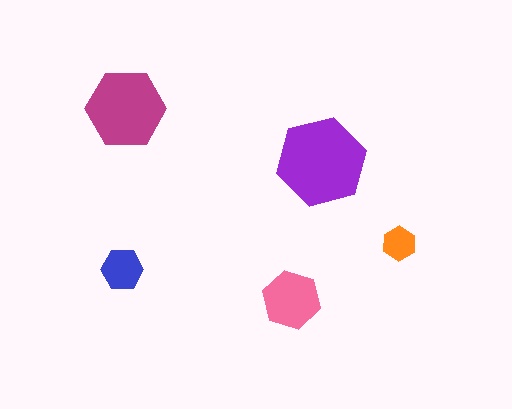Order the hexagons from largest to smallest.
the purple one, the magenta one, the pink one, the blue one, the orange one.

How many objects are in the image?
There are 5 objects in the image.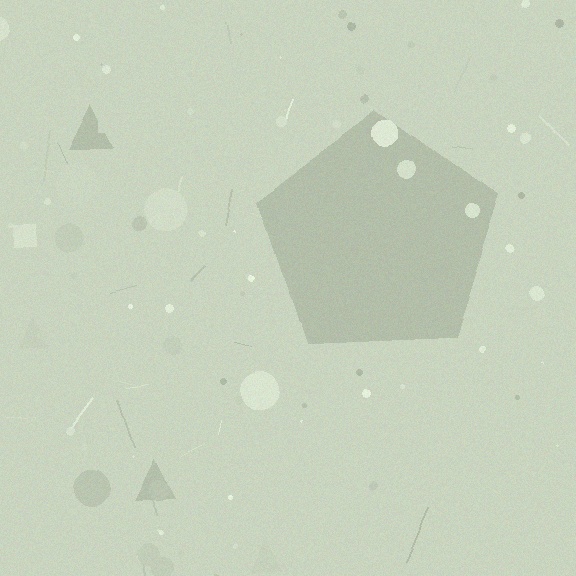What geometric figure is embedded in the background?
A pentagon is embedded in the background.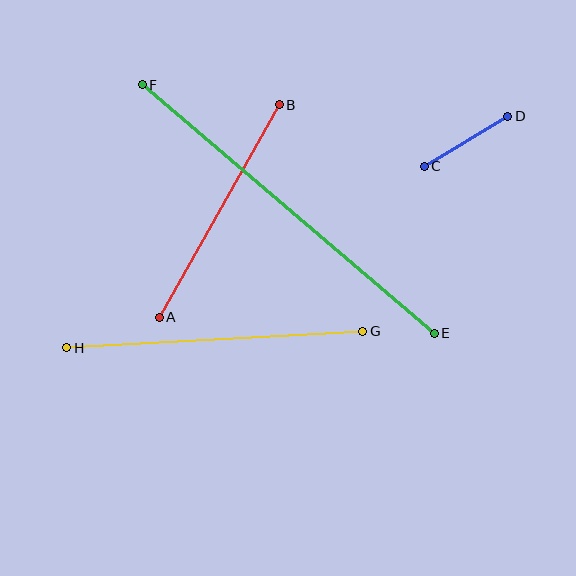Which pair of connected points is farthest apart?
Points E and F are farthest apart.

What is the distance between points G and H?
The distance is approximately 296 pixels.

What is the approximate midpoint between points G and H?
The midpoint is at approximately (215, 339) pixels.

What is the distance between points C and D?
The distance is approximately 97 pixels.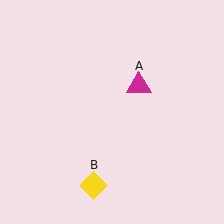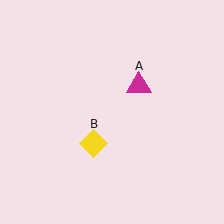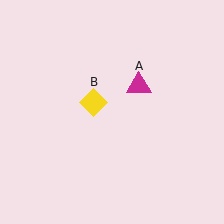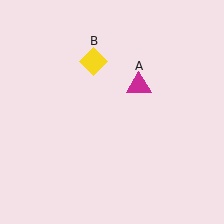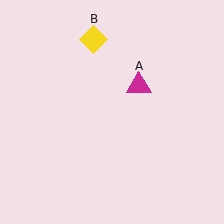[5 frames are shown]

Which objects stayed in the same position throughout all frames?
Magenta triangle (object A) remained stationary.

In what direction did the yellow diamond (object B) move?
The yellow diamond (object B) moved up.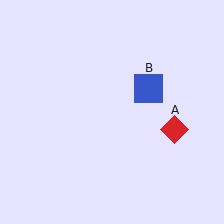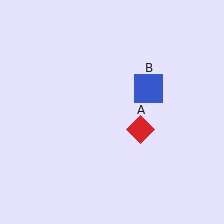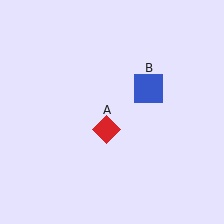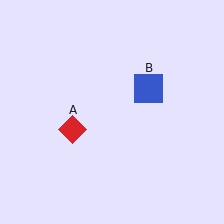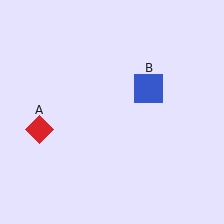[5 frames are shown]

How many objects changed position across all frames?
1 object changed position: red diamond (object A).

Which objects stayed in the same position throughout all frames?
Blue square (object B) remained stationary.